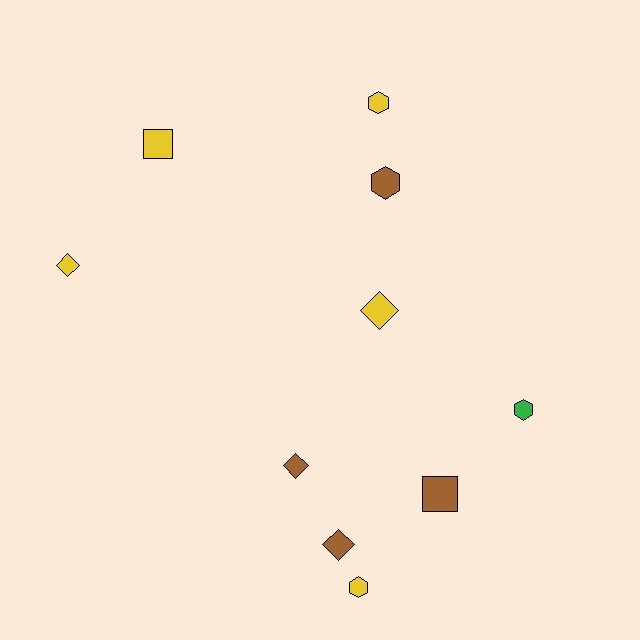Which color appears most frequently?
Yellow, with 5 objects.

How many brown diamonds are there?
There are 2 brown diamonds.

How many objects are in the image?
There are 10 objects.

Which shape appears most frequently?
Diamond, with 4 objects.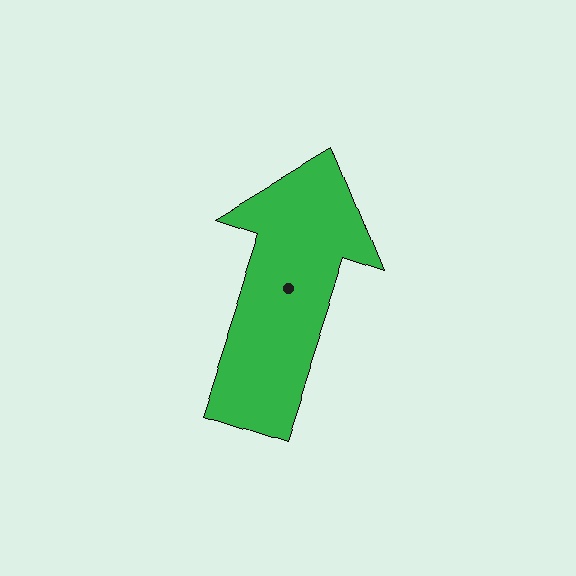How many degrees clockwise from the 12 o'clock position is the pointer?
Approximately 18 degrees.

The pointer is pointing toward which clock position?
Roughly 1 o'clock.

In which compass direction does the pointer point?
North.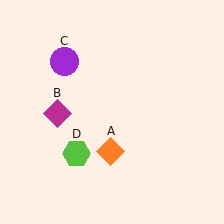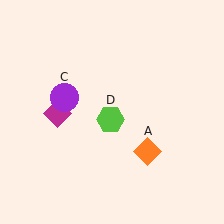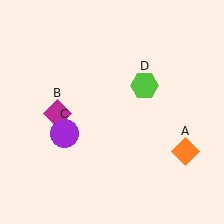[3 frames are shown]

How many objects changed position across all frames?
3 objects changed position: orange diamond (object A), purple circle (object C), lime hexagon (object D).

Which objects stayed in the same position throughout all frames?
Magenta diamond (object B) remained stationary.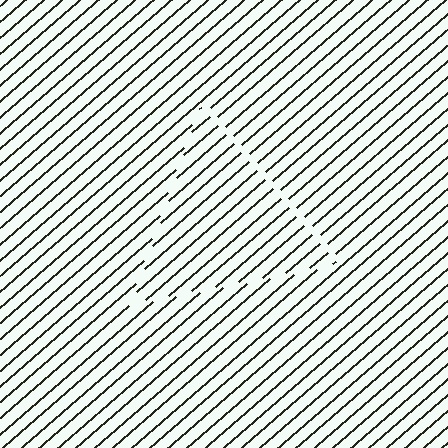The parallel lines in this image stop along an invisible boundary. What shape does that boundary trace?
An illusory triangle. The interior of the shape contains the same grating, shifted by half a period — the contour is defined by the phase discontinuity where line-ends from the inner and outer gratings abut.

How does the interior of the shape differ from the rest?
The interior of the shape contains the same grating, shifted by half a period — the contour is defined by the phase discontinuity where line-ends from the inner and outer gratings abut.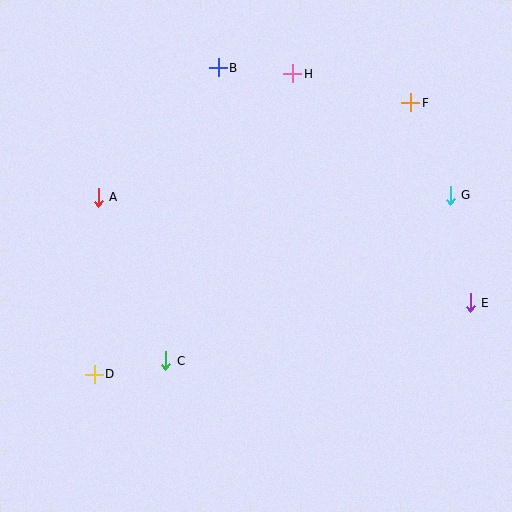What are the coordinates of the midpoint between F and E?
The midpoint between F and E is at (440, 203).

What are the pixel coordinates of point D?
Point D is at (94, 374).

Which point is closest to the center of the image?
Point C at (166, 361) is closest to the center.